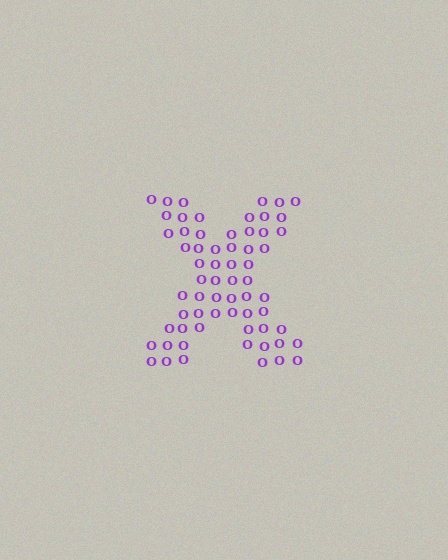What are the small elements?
The small elements are letter O's.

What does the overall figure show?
The overall figure shows the letter X.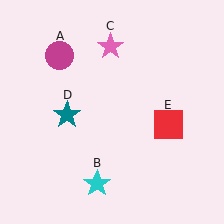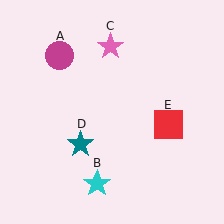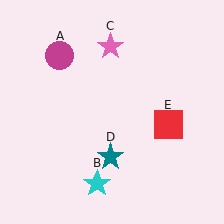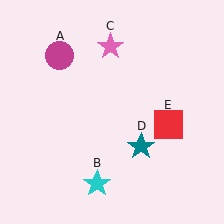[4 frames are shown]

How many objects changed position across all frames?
1 object changed position: teal star (object D).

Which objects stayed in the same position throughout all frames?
Magenta circle (object A) and cyan star (object B) and pink star (object C) and red square (object E) remained stationary.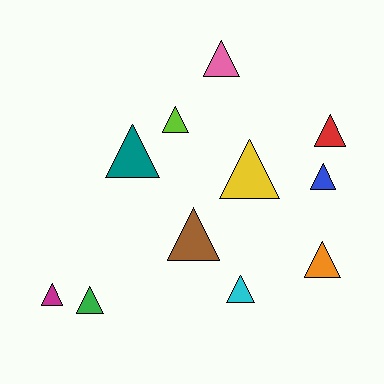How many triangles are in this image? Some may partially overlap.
There are 11 triangles.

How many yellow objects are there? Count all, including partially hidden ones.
There is 1 yellow object.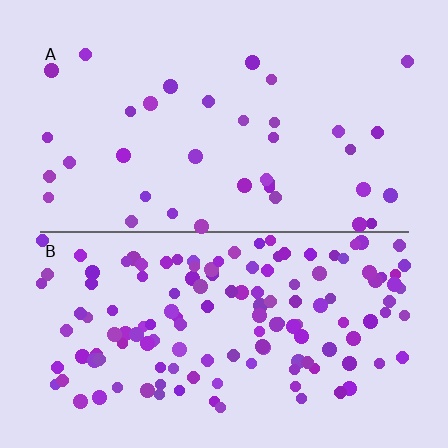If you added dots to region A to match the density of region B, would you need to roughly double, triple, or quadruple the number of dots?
Approximately quadruple.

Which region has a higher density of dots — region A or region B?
B (the bottom).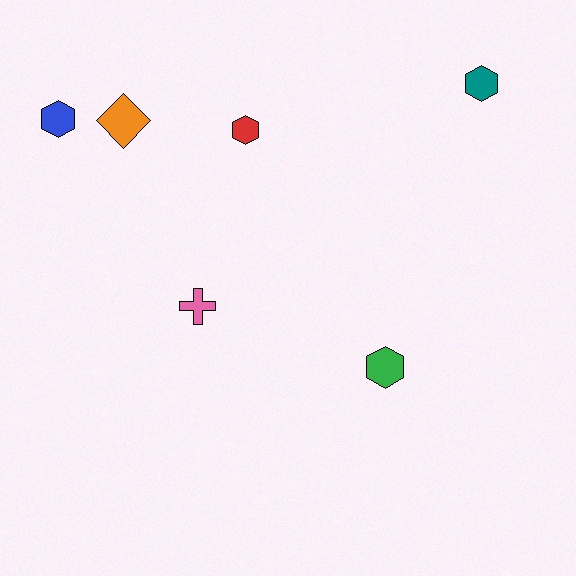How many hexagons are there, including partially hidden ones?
There are 4 hexagons.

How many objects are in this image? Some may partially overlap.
There are 6 objects.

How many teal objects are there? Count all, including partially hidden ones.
There is 1 teal object.